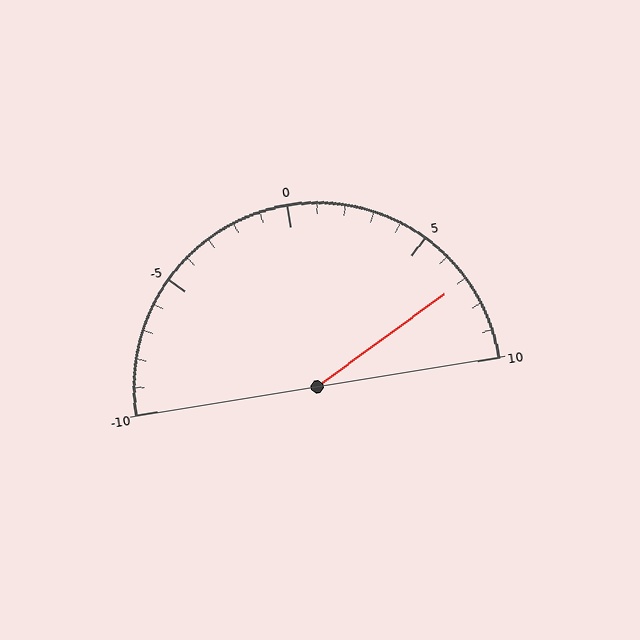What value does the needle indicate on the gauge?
The needle indicates approximately 7.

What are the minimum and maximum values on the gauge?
The gauge ranges from -10 to 10.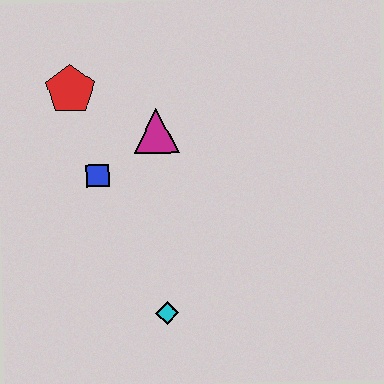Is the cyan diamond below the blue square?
Yes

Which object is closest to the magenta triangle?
The blue square is closest to the magenta triangle.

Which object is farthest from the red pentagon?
The cyan diamond is farthest from the red pentagon.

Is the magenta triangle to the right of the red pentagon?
Yes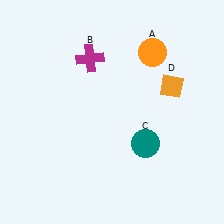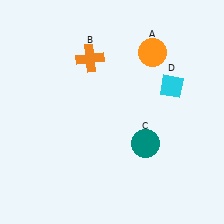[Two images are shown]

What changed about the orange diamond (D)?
In Image 1, D is orange. In Image 2, it changed to cyan.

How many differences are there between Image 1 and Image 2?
There are 2 differences between the two images.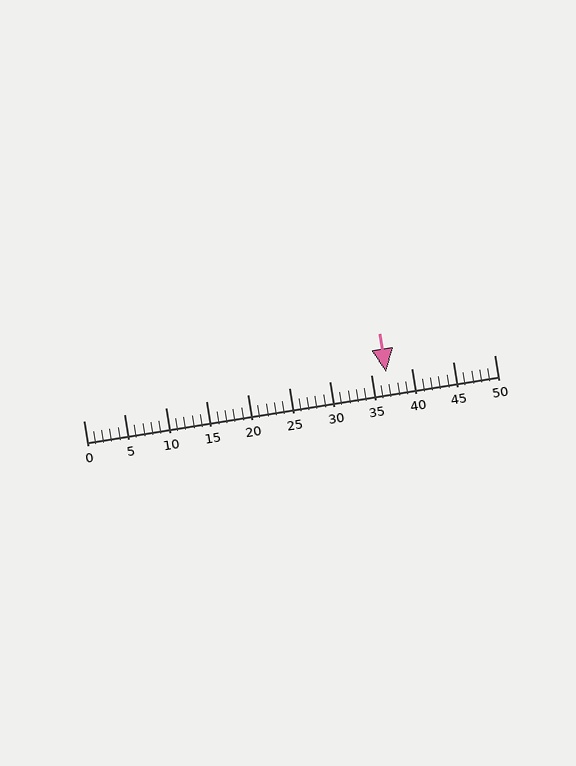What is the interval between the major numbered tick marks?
The major tick marks are spaced 5 units apart.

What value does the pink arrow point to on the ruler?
The pink arrow points to approximately 37.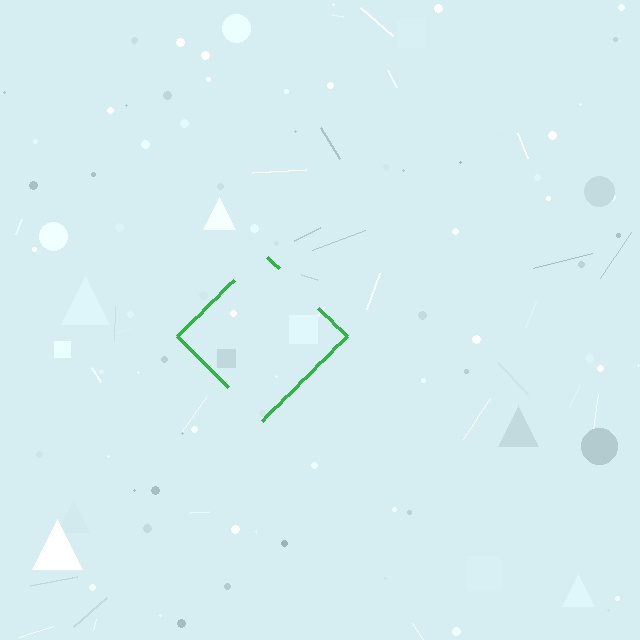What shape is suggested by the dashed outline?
The dashed outline suggests a diamond.